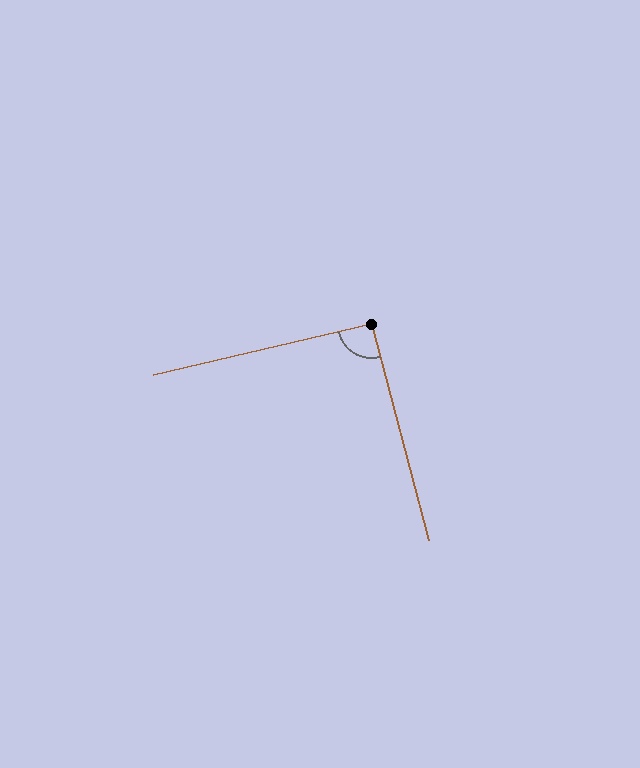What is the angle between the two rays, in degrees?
Approximately 92 degrees.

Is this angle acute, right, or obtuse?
It is approximately a right angle.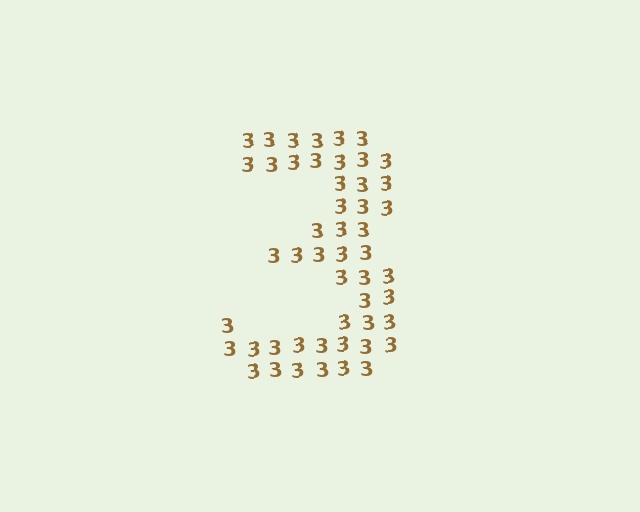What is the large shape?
The large shape is the digit 3.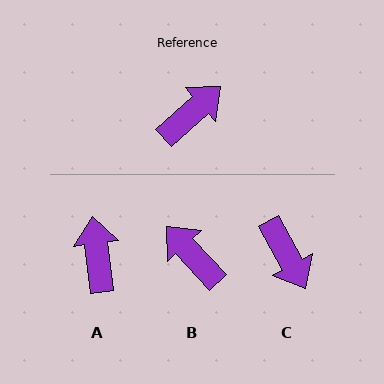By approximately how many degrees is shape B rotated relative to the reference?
Approximately 90 degrees counter-clockwise.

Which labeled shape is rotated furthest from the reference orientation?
C, about 103 degrees away.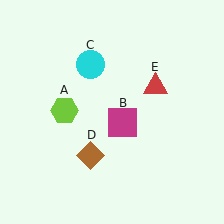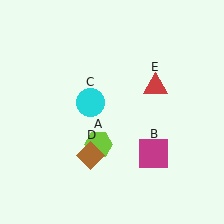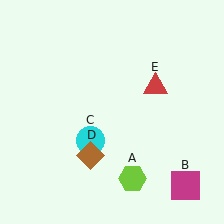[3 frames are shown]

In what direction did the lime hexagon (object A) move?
The lime hexagon (object A) moved down and to the right.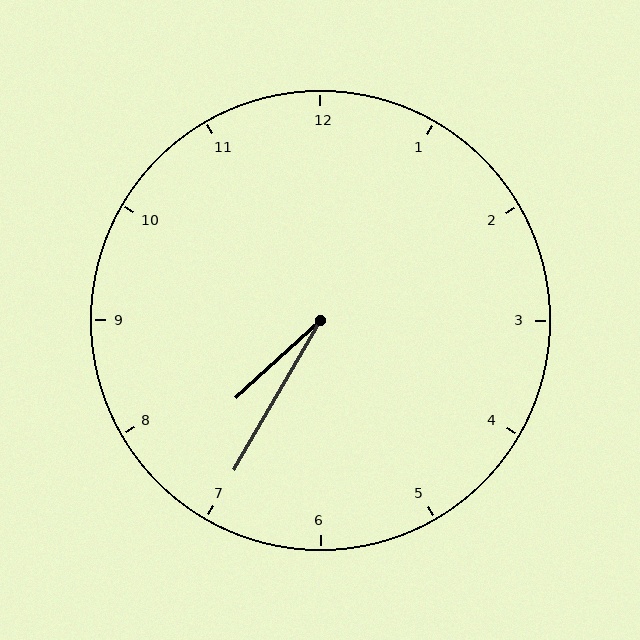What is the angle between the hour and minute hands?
Approximately 18 degrees.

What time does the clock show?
7:35.